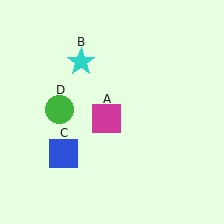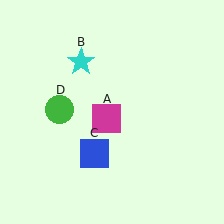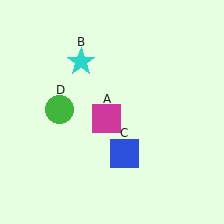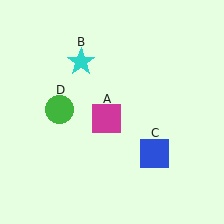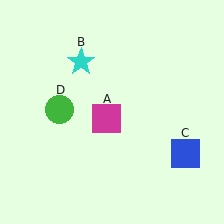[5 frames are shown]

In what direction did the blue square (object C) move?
The blue square (object C) moved right.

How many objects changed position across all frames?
1 object changed position: blue square (object C).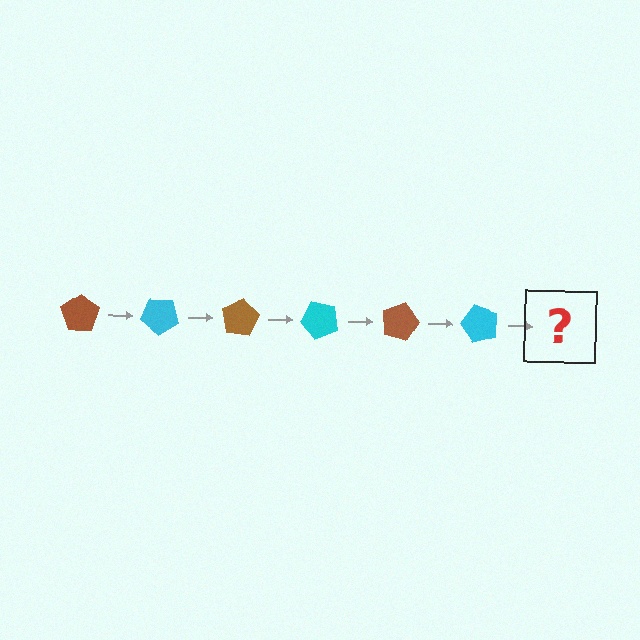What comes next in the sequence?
The next element should be a brown pentagon, rotated 240 degrees from the start.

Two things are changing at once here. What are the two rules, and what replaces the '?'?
The two rules are that it rotates 40 degrees each step and the color cycles through brown and cyan. The '?' should be a brown pentagon, rotated 240 degrees from the start.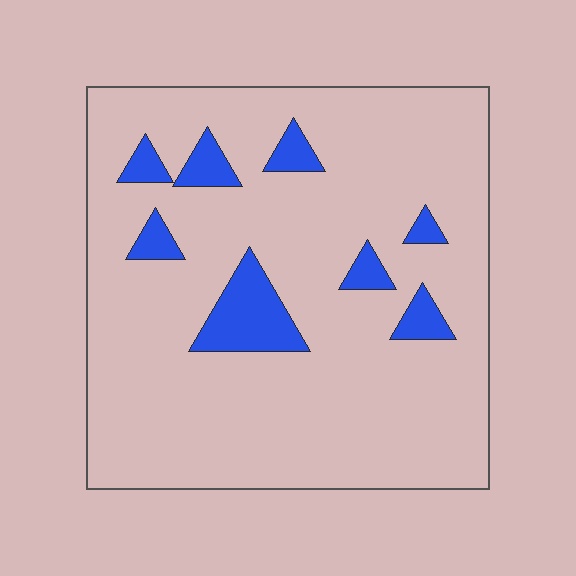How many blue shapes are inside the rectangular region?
8.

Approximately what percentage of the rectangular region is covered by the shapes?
Approximately 10%.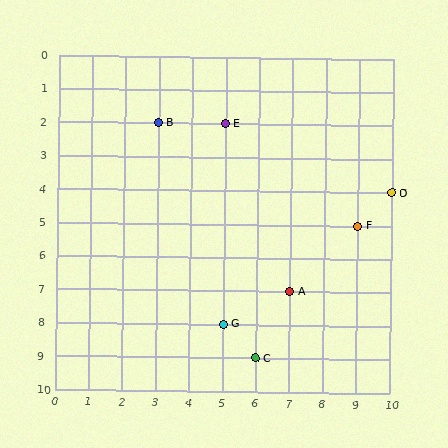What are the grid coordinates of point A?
Point A is at grid coordinates (7, 7).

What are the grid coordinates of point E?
Point E is at grid coordinates (5, 2).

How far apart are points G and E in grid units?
Points G and E are 6 rows apart.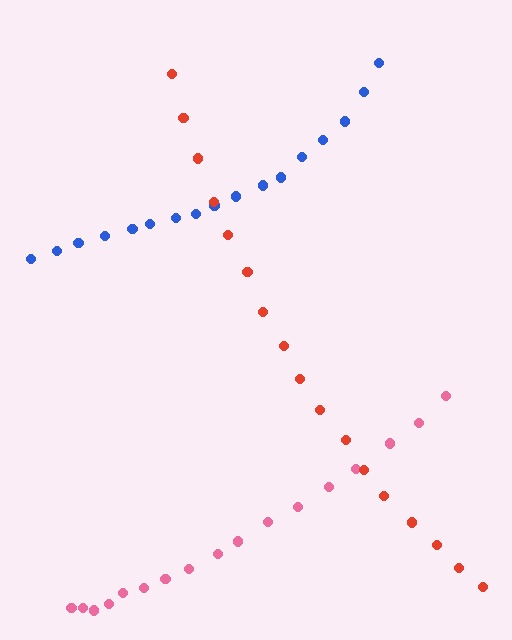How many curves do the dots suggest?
There are 3 distinct paths.